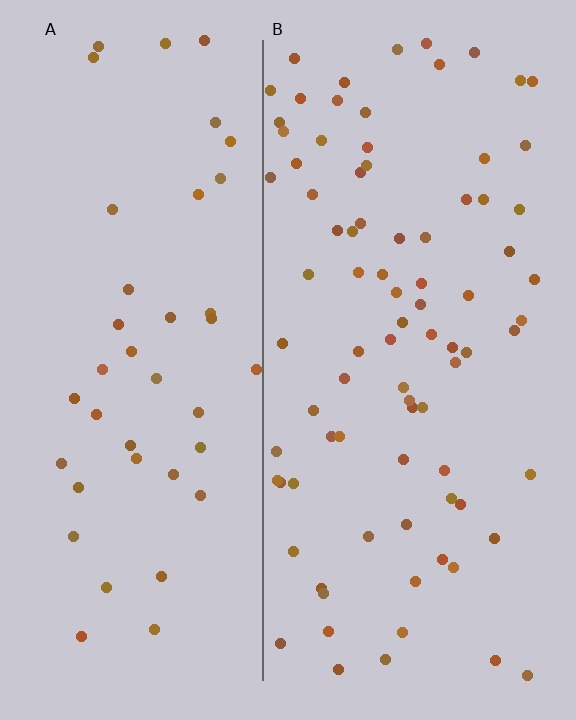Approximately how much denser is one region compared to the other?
Approximately 2.0× — region B over region A.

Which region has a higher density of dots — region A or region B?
B (the right).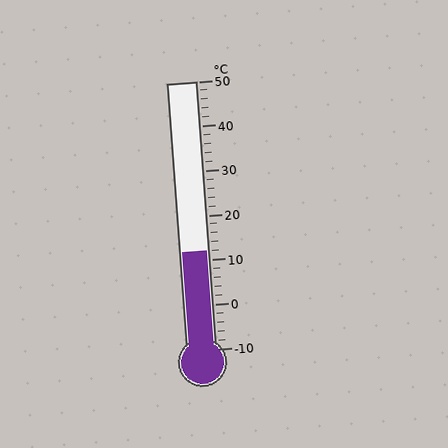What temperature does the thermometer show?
The thermometer shows approximately 12°C.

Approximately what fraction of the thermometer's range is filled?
The thermometer is filled to approximately 35% of its range.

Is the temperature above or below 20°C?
The temperature is below 20°C.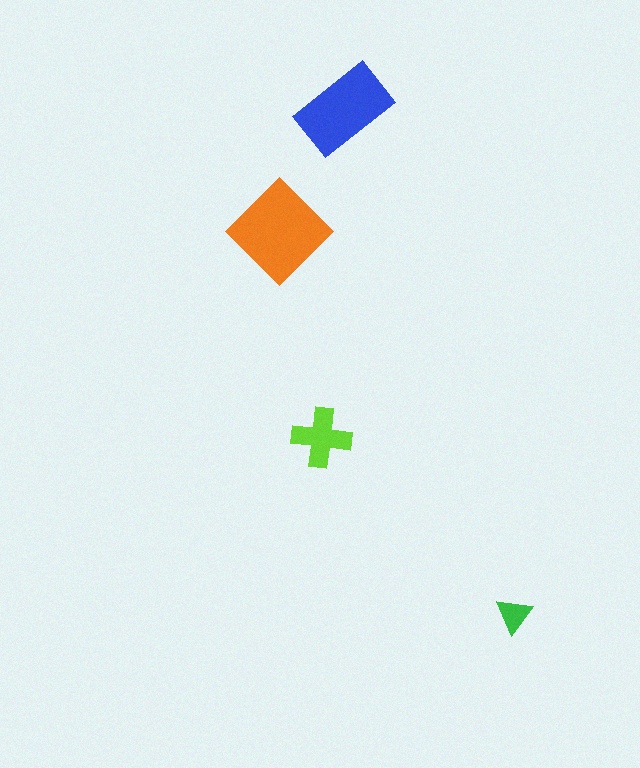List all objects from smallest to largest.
The green triangle, the lime cross, the blue rectangle, the orange diamond.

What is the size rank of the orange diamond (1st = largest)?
1st.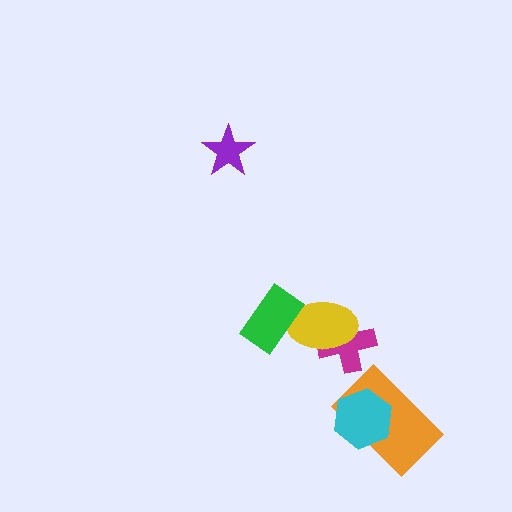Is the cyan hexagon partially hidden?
No, no other shape covers it.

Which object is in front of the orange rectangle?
The cyan hexagon is in front of the orange rectangle.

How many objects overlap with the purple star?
0 objects overlap with the purple star.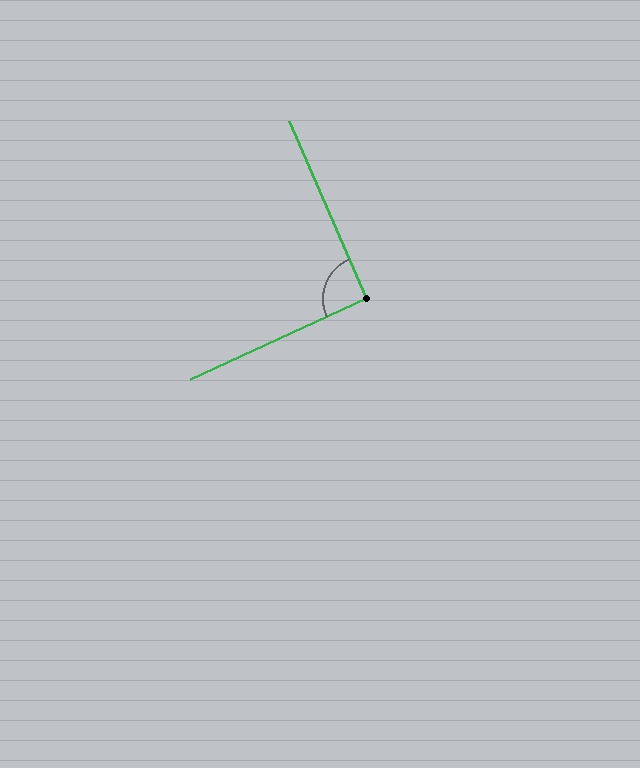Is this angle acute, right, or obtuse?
It is approximately a right angle.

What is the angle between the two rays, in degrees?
Approximately 91 degrees.